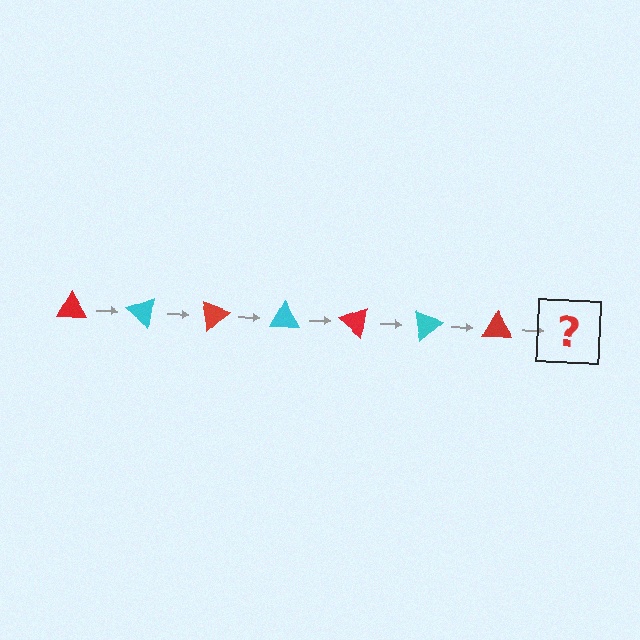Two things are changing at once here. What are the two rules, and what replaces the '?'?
The two rules are that it rotates 40 degrees each step and the color cycles through red and cyan. The '?' should be a cyan triangle, rotated 280 degrees from the start.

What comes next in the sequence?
The next element should be a cyan triangle, rotated 280 degrees from the start.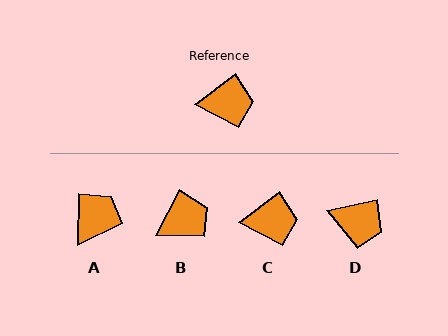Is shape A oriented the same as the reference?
No, it is off by about 52 degrees.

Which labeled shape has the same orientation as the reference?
C.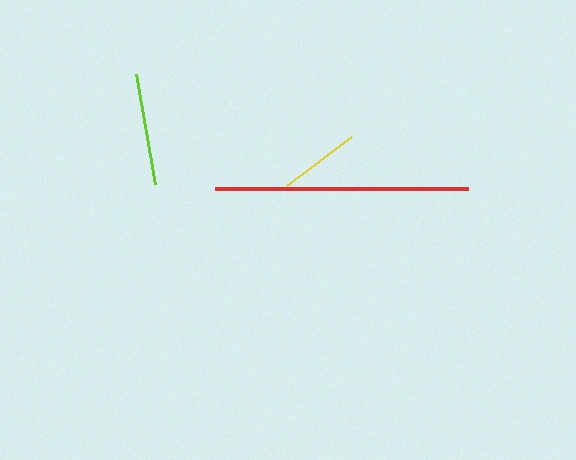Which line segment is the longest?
The red line is the longest at approximately 253 pixels.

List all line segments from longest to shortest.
From longest to shortest: red, lime, yellow.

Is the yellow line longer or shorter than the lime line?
The lime line is longer than the yellow line.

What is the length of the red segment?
The red segment is approximately 253 pixels long.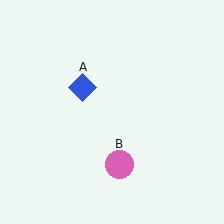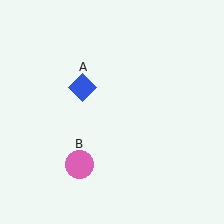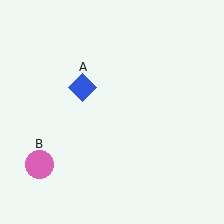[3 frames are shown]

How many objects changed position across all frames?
1 object changed position: pink circle (object B).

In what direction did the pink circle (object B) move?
The pink circle (object B) moved left.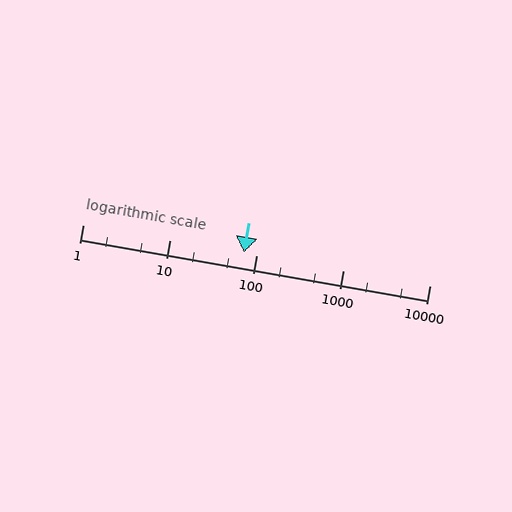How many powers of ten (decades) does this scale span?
The scale spans 4 decades, from 1 to 10000.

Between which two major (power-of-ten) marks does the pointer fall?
The pointer is between 10 and 100.